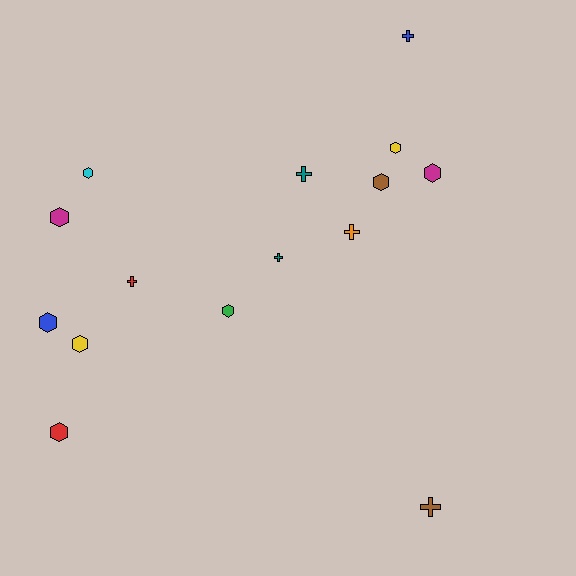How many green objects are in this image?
There is 1 green object.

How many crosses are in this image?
There are 6 crosses.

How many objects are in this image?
There are 15 objects.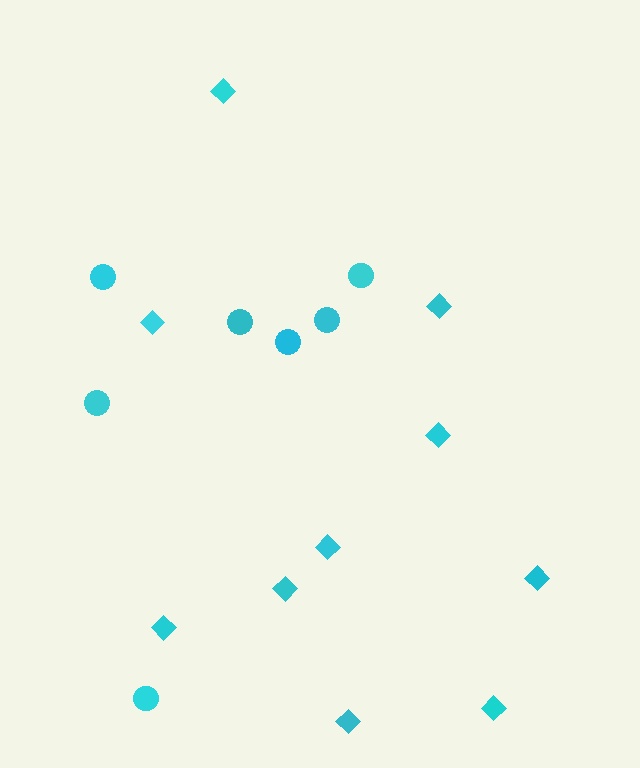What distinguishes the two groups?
There are 2 groups: one group of diamonds (10) and one group of circles (7).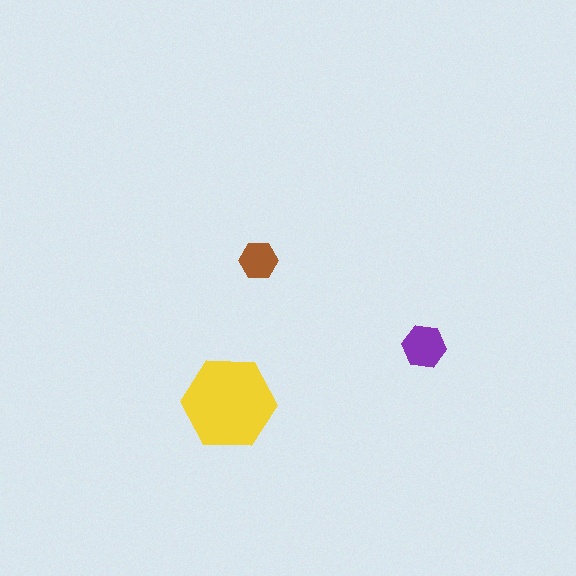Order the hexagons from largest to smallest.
the yellow one, the purple one, the brown one.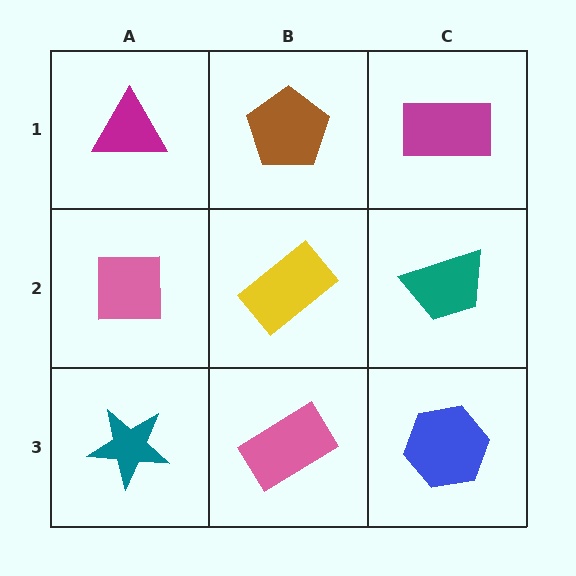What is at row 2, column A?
A pink square.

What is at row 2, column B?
A yellow rectangle.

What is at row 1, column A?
A magenta triangle.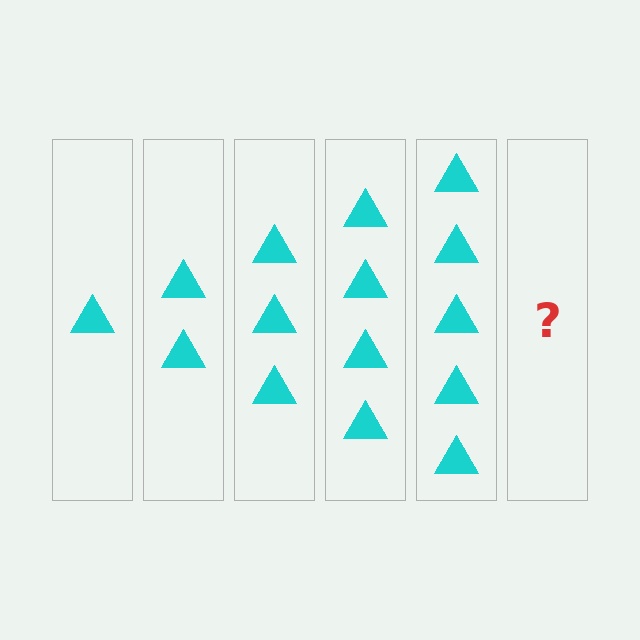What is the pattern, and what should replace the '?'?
The pattern is that each step adds one more triangle. The '?' should be 6 triangles.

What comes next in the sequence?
The next element should be 6 triangles.